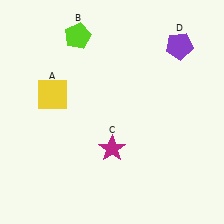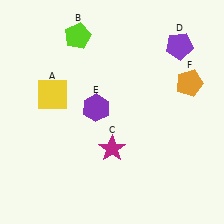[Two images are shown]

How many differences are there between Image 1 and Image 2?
There are 2 differences between the two images.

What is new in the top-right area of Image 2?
An orange pentagon (F) was added in the top-right area of Image 2.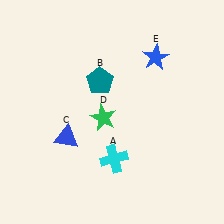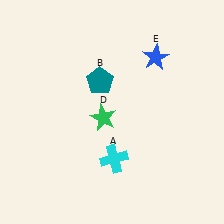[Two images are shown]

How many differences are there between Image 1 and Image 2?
There is 1 difference between the two images.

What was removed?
The blue triangle (C) was removed in Image 2.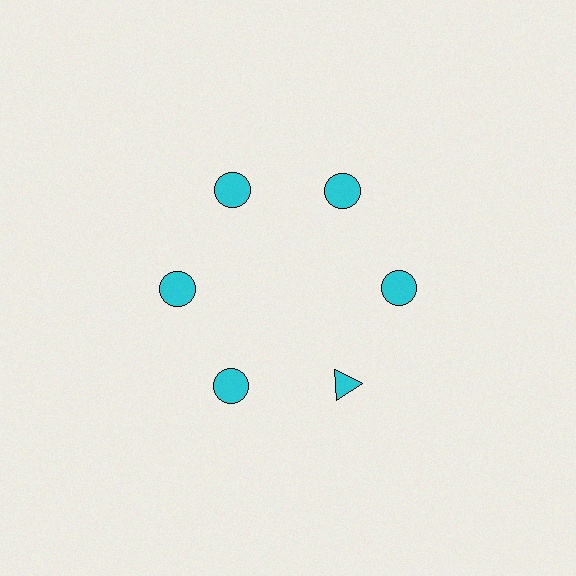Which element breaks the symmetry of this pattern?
The cyan triangle at roughly the 5 o'clock position breaks the symmetry. All other shapes are cyan circles.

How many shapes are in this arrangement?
There are 6 shapes arranged in a ring pattern.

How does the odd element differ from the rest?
It has a different shape: triangle instead of circle.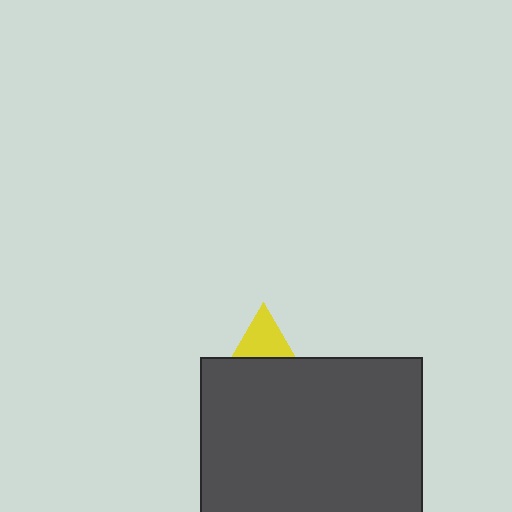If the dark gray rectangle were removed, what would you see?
You would see the complete yellow triangle.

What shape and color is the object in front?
The object in front is a dark gray rectangle.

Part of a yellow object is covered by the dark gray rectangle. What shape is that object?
It is a triangle.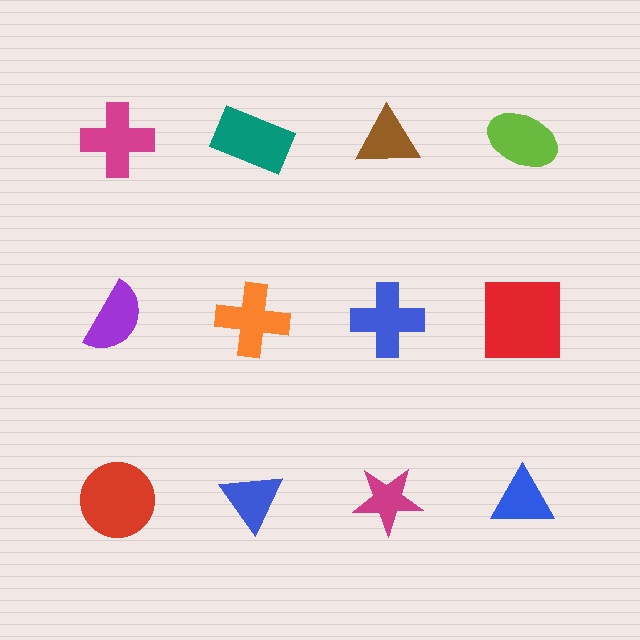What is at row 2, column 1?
A purple semicircle.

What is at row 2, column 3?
A blue cross.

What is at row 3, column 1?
A red circle.